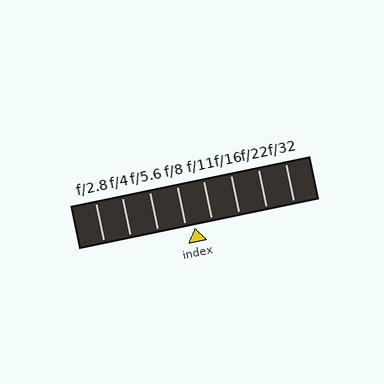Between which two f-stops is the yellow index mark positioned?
The index mark is between f/8 and f/11.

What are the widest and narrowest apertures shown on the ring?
The widest aperture shown is f/2.8 and the narrowest is f/32.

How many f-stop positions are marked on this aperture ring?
There are 8 f-stop positions marked.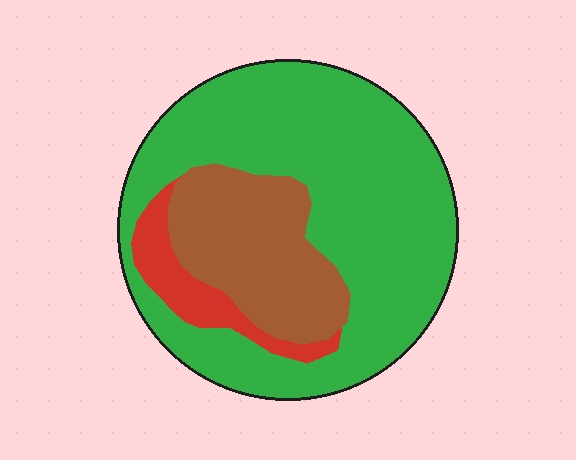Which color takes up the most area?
Green, at roughly 70%.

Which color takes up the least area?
Red, at roughly 10%.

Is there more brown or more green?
Green.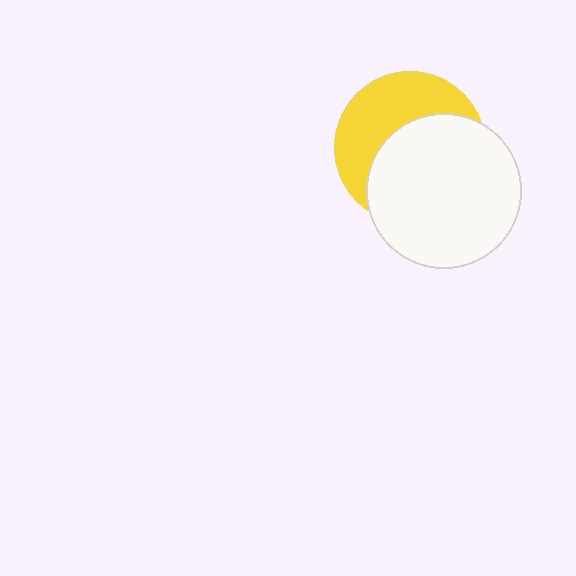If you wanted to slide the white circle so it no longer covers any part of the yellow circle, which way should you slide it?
Slide it toward the lower-right — that is the most direct way to separate the two shapes.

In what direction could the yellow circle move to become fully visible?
The yellow circle could move toward the upper-left. That would shift it out from behind the white circle entirely.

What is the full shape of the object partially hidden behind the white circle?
The partially hidden object is a yellow circle.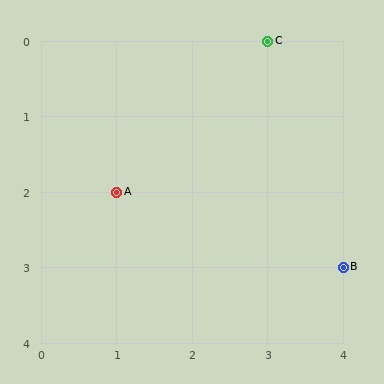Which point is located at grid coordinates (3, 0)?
Point C is at (3, 0).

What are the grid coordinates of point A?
Point A is at grid coordinates (1, 2).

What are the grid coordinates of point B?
Point B is at grid coordinates (4, 3).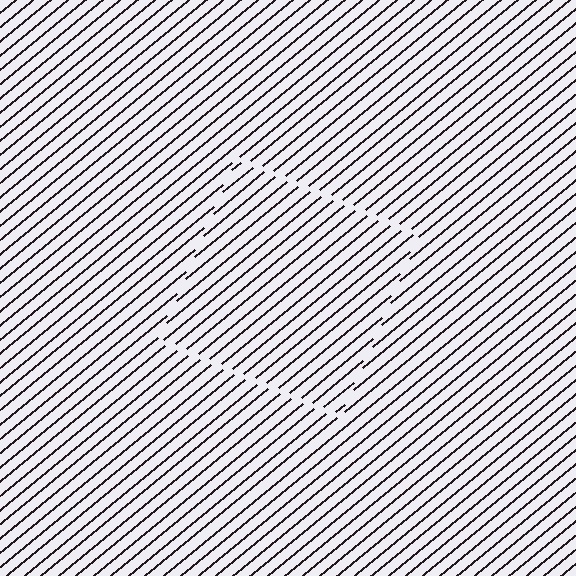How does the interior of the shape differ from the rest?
The interior of the shape contains the same grating, shifted by half a period — the contour is defined by the phase discontinuity where line-ends from the inner and outer gratings abut.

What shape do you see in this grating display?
An illusory square. The interior of the shape contains the same grating, shifted by half a period — the contour is defined by the phase discontinuity where line-ends from the inner and outer gratings abut.